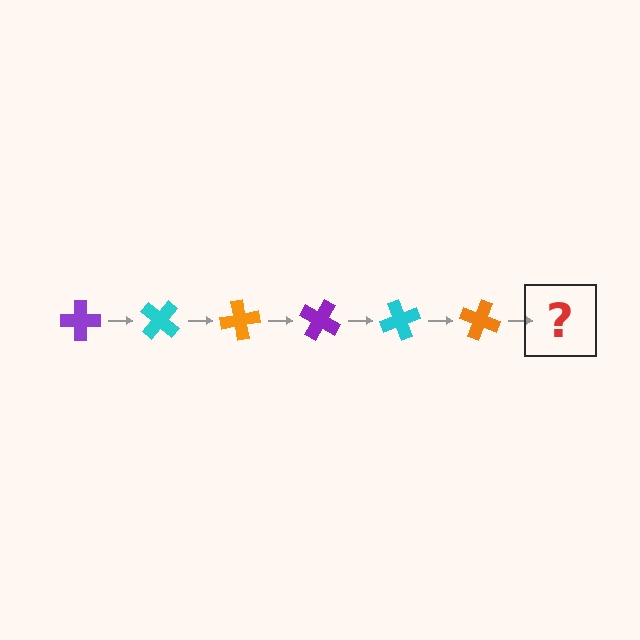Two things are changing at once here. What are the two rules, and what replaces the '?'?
The two rules are that it rotates 40 degrees each step and the color cycles through purple, cyan, and orange. The '?' should be a purple cross, rotated 240 degrees from the start.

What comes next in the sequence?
The next element should be a purple cross, rotated 240 degrees from the start.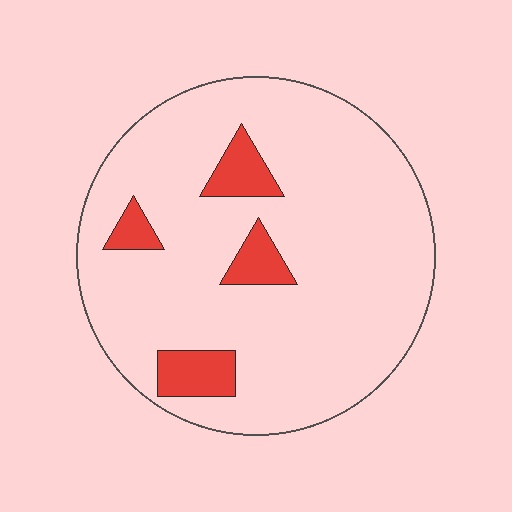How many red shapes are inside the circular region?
4.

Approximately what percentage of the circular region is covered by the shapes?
Approximately 10%.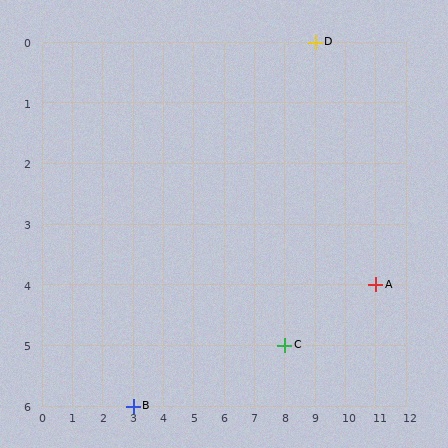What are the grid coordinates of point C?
Point C is at grid coordinates (8, 5).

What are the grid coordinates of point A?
Point A is at grid coordinates (11, 4).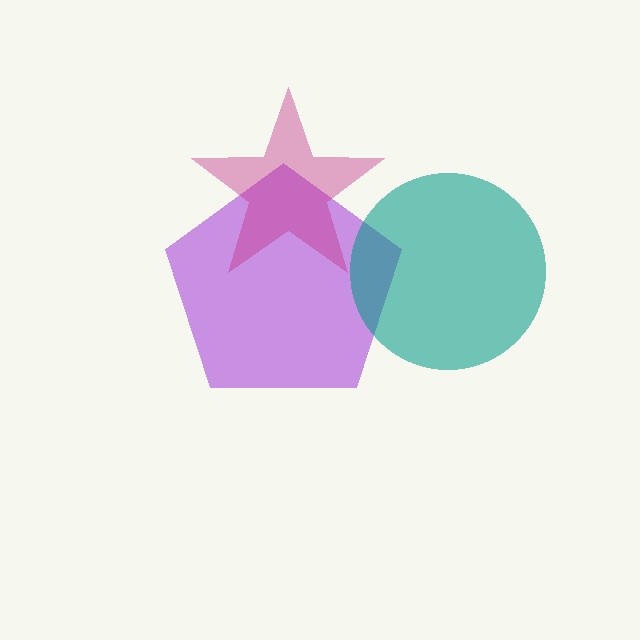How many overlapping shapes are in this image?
There are 3 overlapping shapes in the image.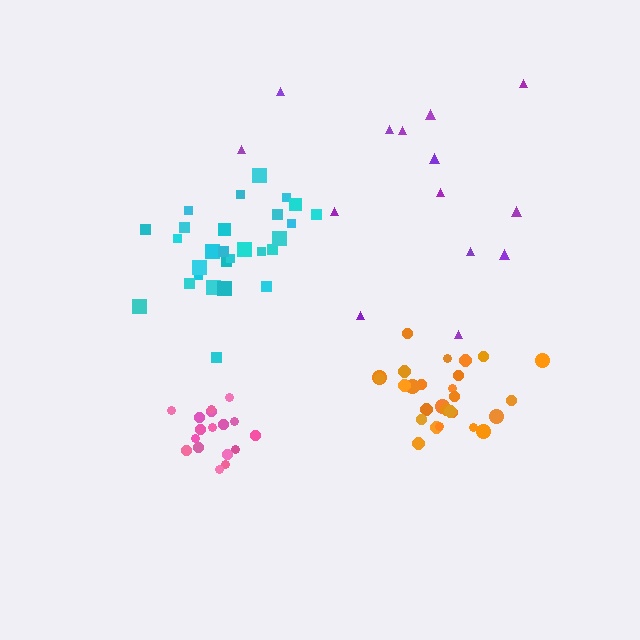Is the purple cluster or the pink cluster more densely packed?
Pink.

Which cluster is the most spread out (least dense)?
Purple.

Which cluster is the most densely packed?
Orange.